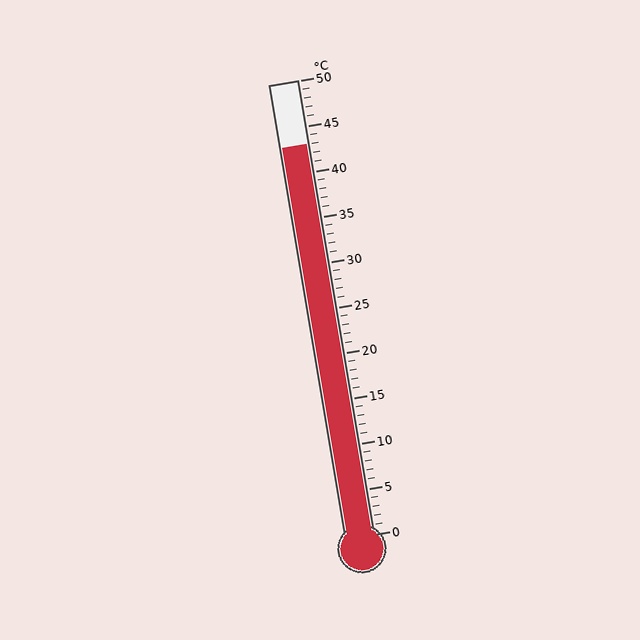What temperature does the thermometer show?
The thermometer shows approximately 43°C.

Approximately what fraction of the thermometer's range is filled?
The thermometer is filled to approximately 85% of its range.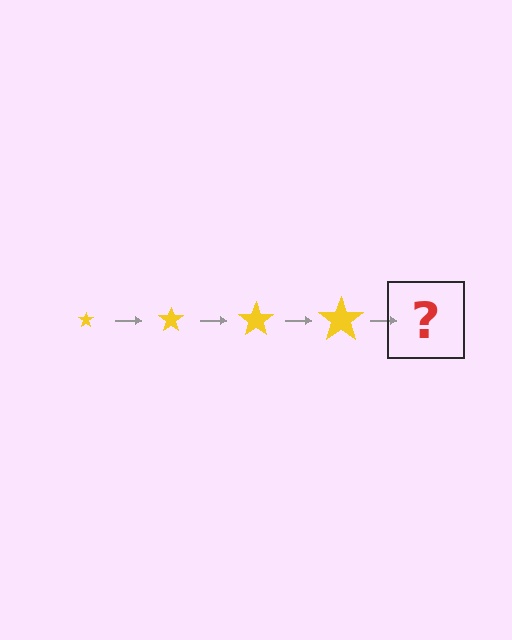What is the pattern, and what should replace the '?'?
The pattern is that the star gets progressively larger each step. The '?' should be a yellow star, larger than the previous one.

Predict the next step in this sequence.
The next step is a yellow star, larger than the previous one.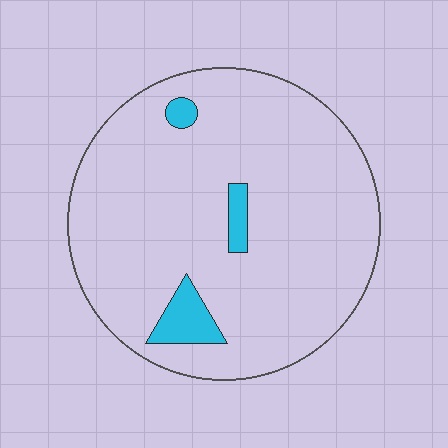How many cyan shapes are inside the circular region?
3.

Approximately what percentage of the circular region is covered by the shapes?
Approximately 5%.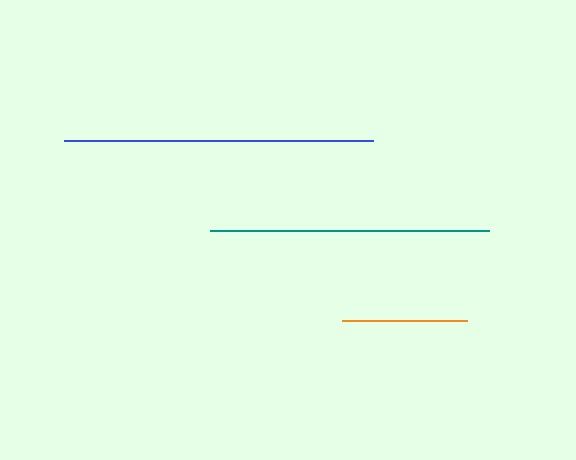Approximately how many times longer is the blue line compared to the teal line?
The blue line is approximately 1.1 times the length of the teal line.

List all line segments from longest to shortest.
From longest to shortest: blue, teal, orange.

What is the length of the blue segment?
The blue segment is approximately 310 pixels long.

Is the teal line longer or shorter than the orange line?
The teal line is longer than the orange line.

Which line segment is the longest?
The blue line is the longest at approximately 310 pixels.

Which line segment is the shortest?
The orange line is the shortest at approximately 126 pixels.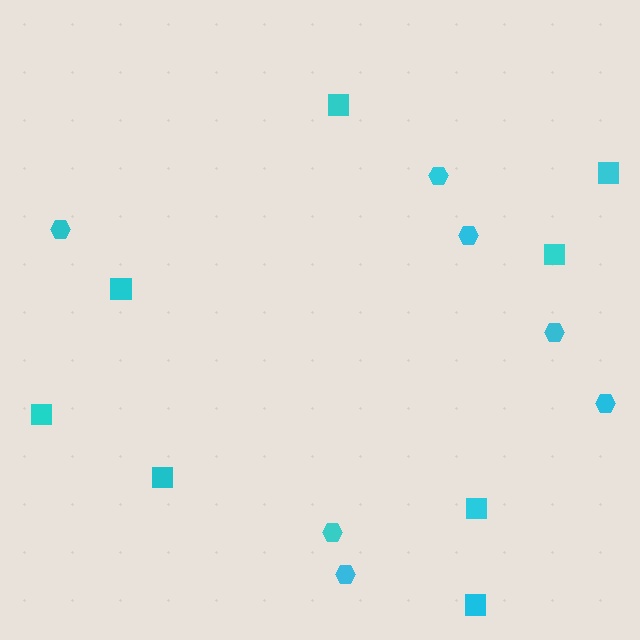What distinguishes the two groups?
There are 2 groups: one group of hexagons (7) and one group of squares (8).